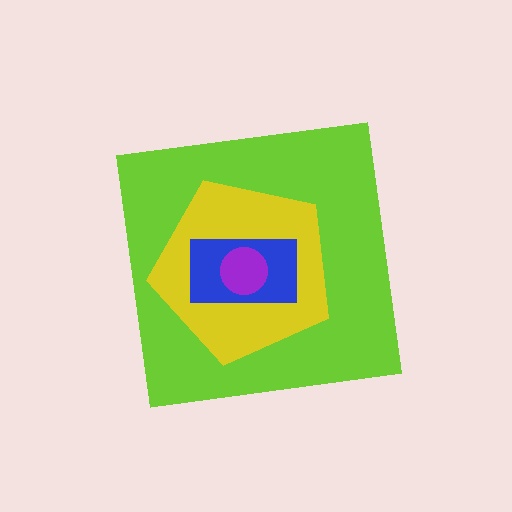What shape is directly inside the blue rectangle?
The purple circle.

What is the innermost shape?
The purple circle.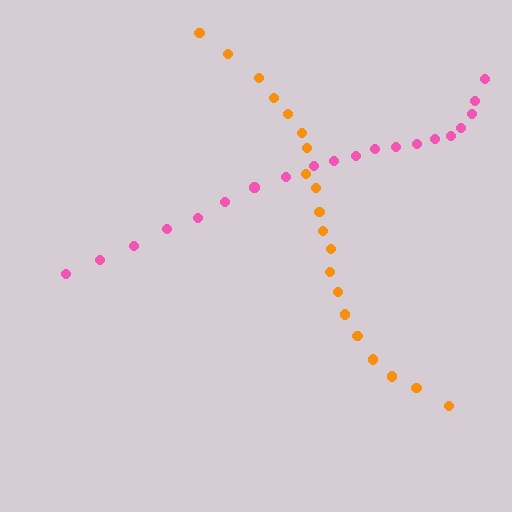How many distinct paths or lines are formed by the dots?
There are 2 distinct paths.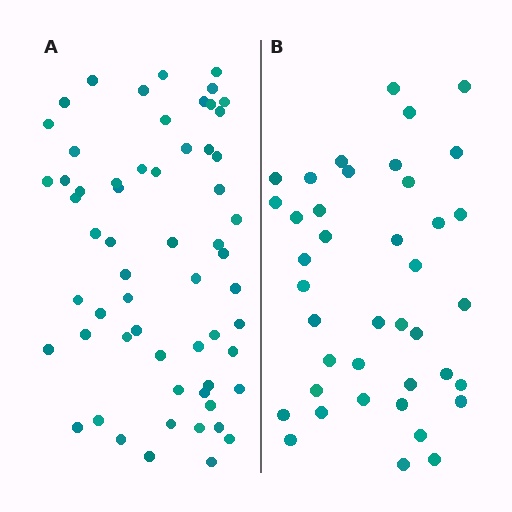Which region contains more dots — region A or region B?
Region A (the left region) has more dots.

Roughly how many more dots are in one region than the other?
Region A has approximately 20 more dots than region B.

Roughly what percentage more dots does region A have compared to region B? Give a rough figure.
About 50% more.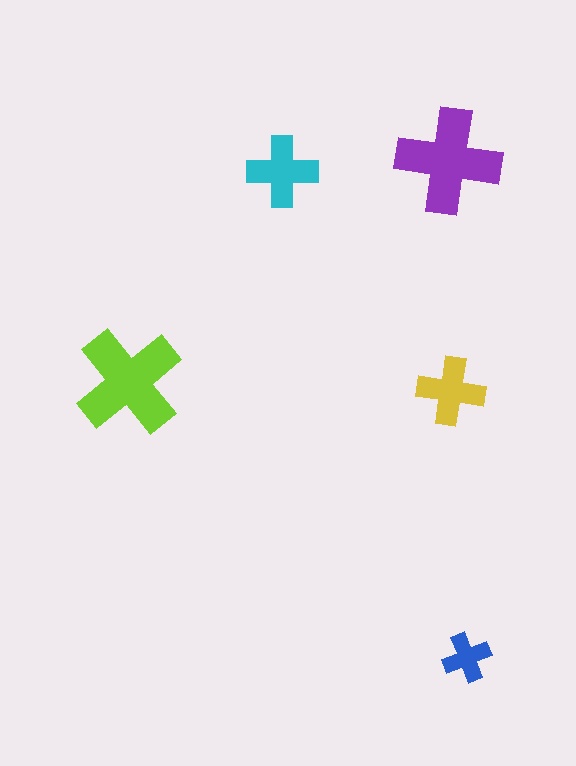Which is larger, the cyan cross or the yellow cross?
The cyan one.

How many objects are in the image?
There are 5 objects in the image.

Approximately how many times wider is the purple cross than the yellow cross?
About 1.5 times wider.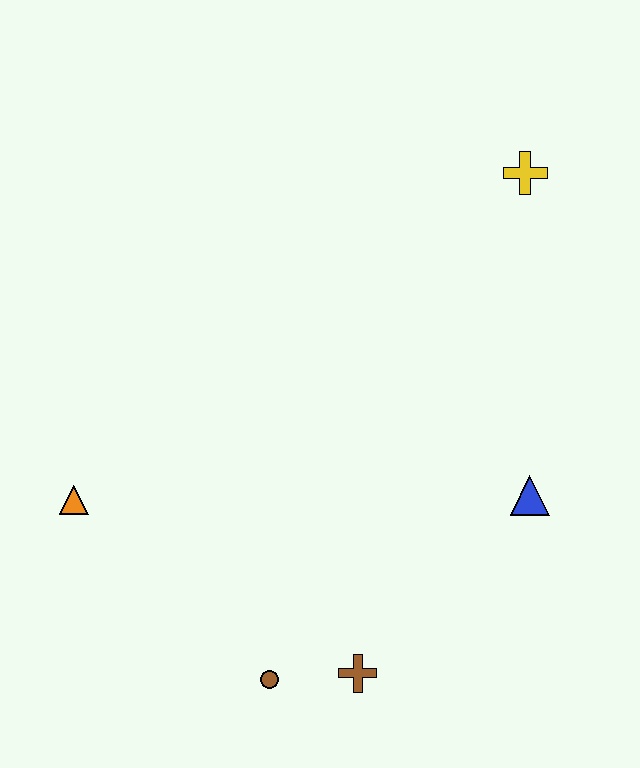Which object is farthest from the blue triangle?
The orange triangle is farthest from the blue triangle.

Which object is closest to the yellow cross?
The blue triangle is closest to the yellow cross.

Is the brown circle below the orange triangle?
Yes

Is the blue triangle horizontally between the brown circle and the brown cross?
No